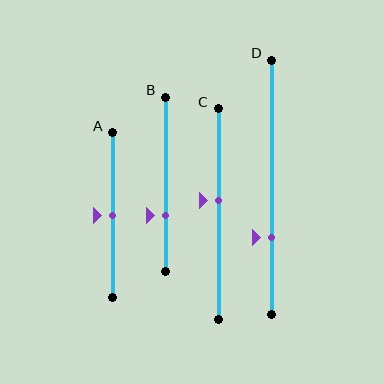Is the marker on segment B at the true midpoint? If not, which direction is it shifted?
No, the marker on segment B is shifted downward by about 18% of the segment length.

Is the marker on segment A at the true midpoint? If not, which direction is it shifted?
Yes, the marker on segment A is at the true midpoint.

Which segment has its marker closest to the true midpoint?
Segment A has its marker closest to the true midpoint.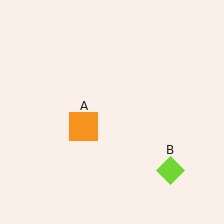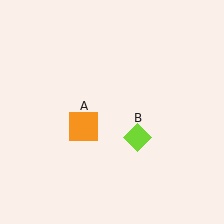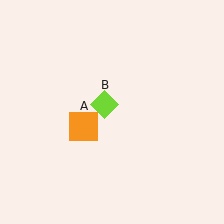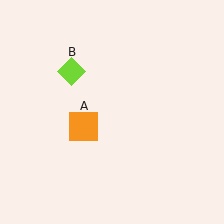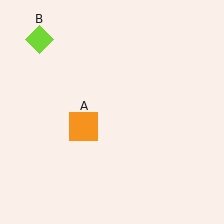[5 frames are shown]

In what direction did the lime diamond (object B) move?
The lime diamond (object B) moved up and to the left.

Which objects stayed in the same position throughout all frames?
Orange square (object A) remained stationary.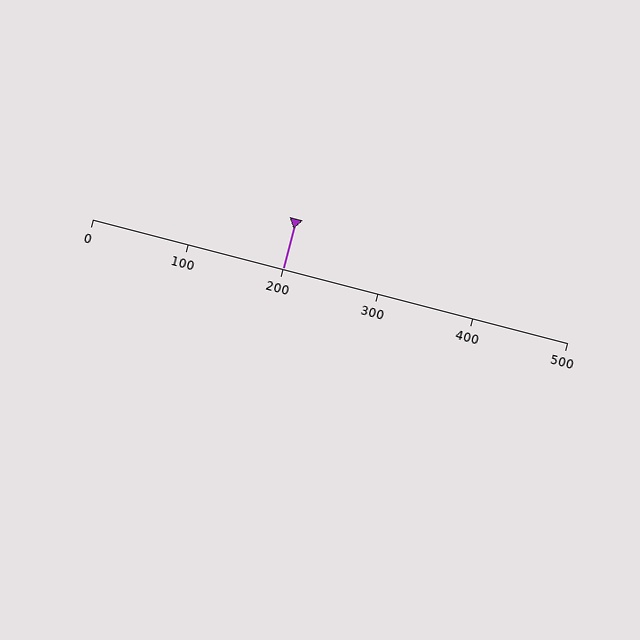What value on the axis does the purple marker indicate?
The marker indicates approximately 200.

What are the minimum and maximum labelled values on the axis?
The axis runs from 0 to 500.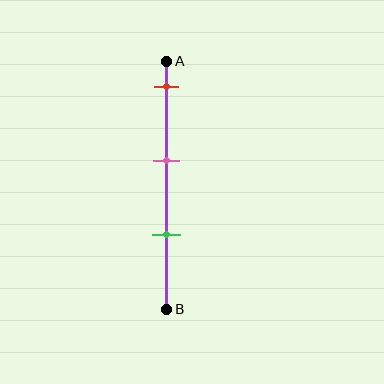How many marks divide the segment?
There are 3 marks dividing the segment.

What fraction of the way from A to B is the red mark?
The red mark is approximately 10% (0.1) of the way from A to B.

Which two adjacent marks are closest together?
The pink and green marks are the closest adjacent pair.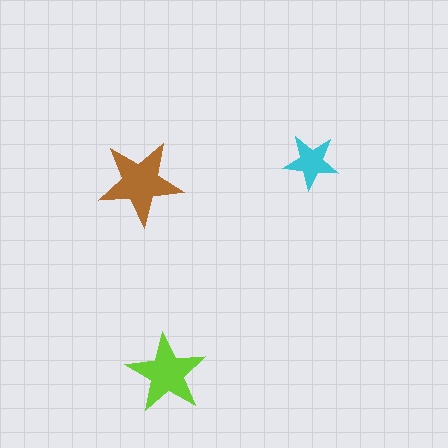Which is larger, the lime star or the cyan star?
The lime one.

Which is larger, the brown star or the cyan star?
The brown one.